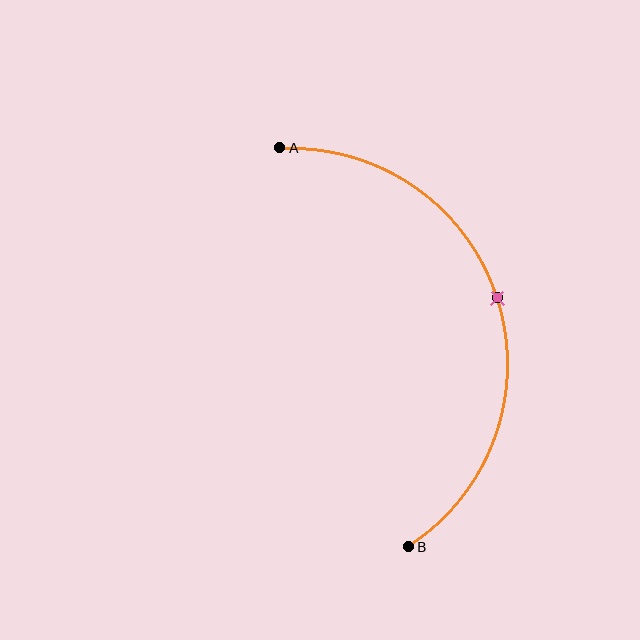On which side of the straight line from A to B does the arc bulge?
The arc bulges to the right of the straight line connecting A and B.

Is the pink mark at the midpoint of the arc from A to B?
Yes. The pink mark lies on the arc at equal arc-length from both A and B — it is the arc midpoint.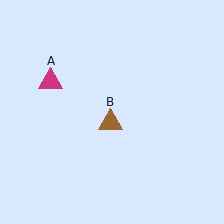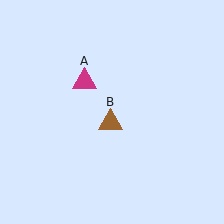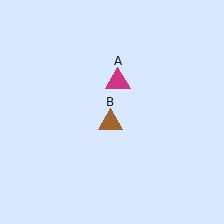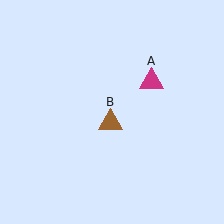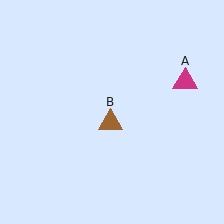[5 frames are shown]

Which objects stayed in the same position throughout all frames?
Brown triangle (object B) remained stationary.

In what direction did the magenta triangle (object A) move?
The magenta triangle (object A) moved right.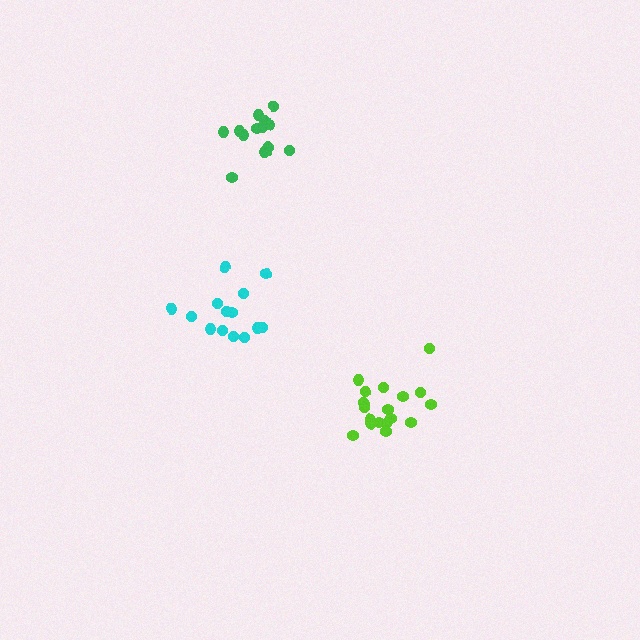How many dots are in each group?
Group 1: 19 dots, Group 2: 14 dots, Group 3: 14 dots (47 total).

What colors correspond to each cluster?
The clusters are colored: lime, green, cyan.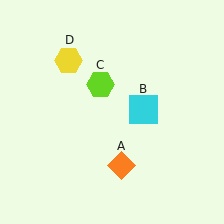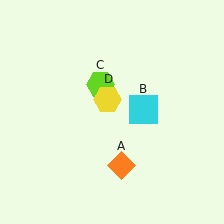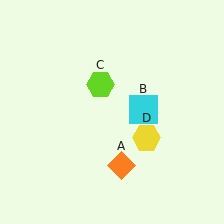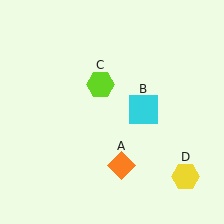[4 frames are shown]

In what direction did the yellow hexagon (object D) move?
The yellow hexagon (object D) moved down and to the right.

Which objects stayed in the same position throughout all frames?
Orange diamond (object A) and cyan square (object B) and lime hexagon (object C) remained stationary.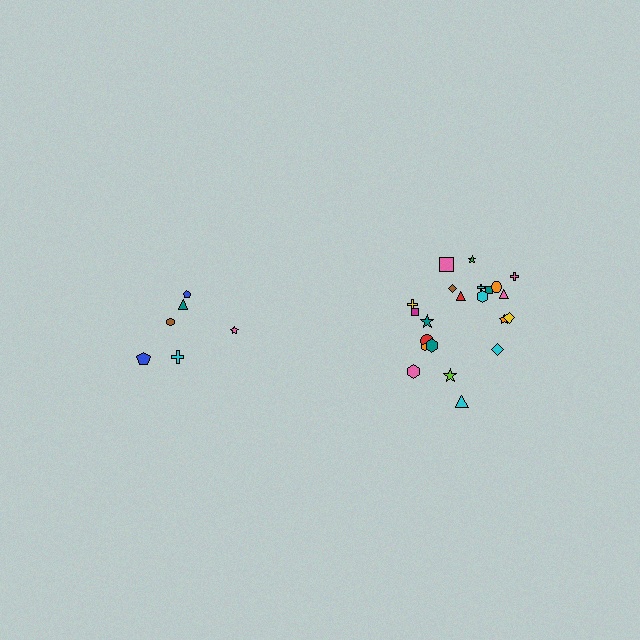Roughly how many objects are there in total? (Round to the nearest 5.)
Roughly 30 objects in total.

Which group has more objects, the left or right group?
The right group.